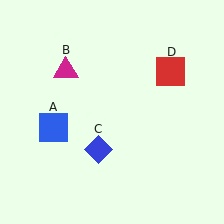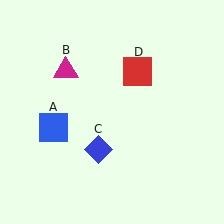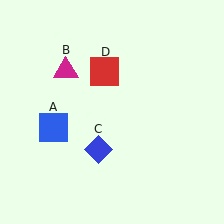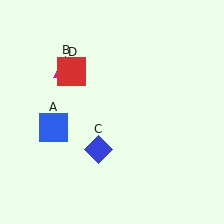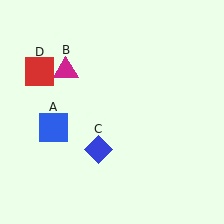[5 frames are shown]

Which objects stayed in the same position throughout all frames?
Blue square (object A) and magenta triangle (object B) and blue diamond (object C) remained stationary.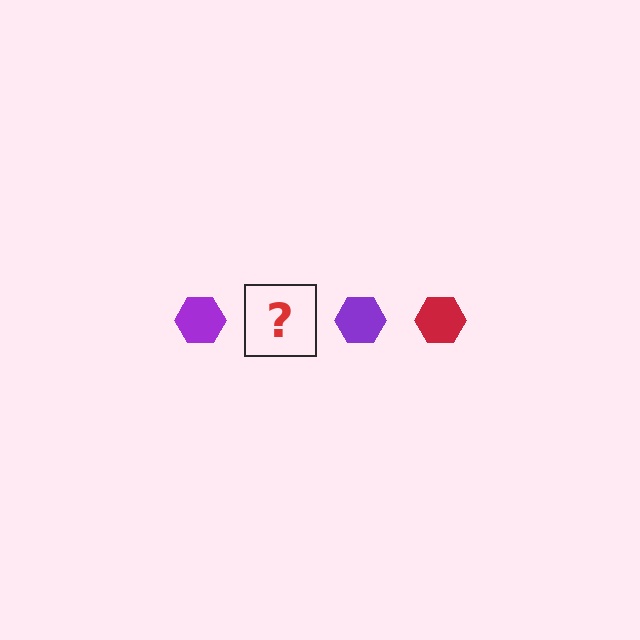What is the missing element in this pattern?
The missing element is a red hexagon.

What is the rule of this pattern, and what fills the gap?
The rule is that the pattern cycles through purple, red hexagons. The gap should be filled with a red hexagon.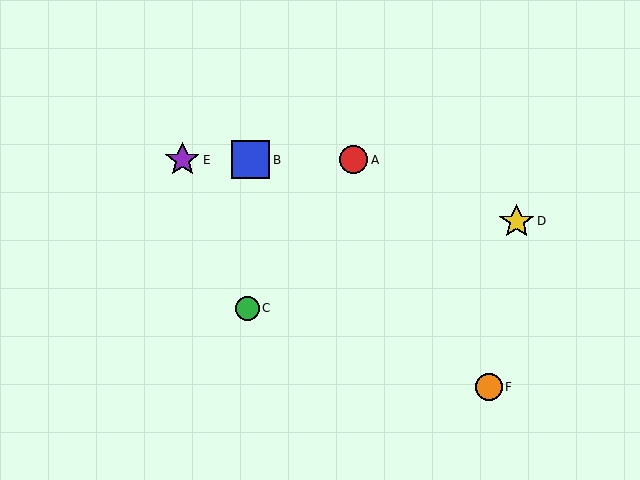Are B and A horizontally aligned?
Yes, both are at y≈160.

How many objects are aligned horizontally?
3 objects (A, B, E) are aligned horizontally.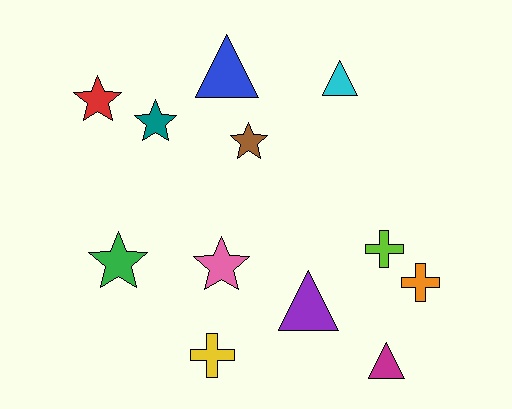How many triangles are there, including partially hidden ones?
There are 4 triangles.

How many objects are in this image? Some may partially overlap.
There are 12 objects.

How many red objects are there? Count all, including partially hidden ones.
There is 1 red object.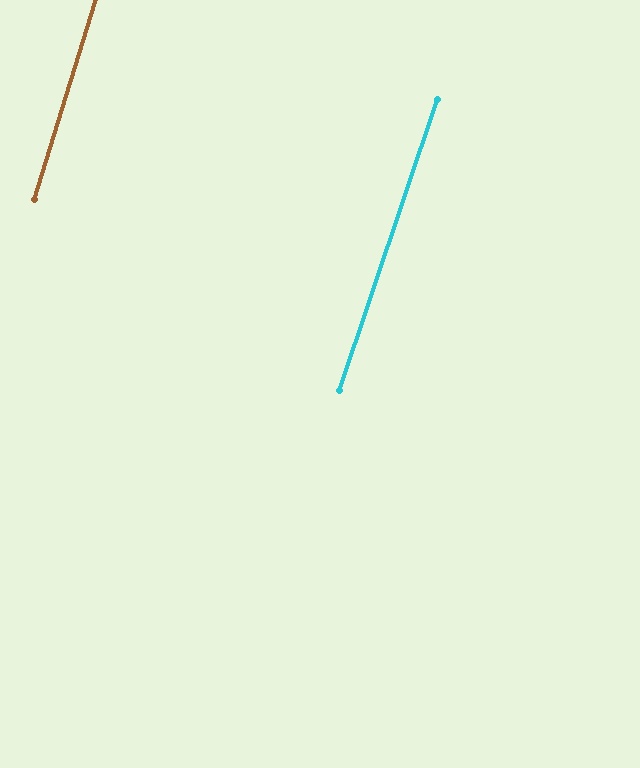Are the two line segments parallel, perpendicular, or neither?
Parallel — their directions differ by only 1.4°.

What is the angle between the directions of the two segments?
Approximately 1 degree.